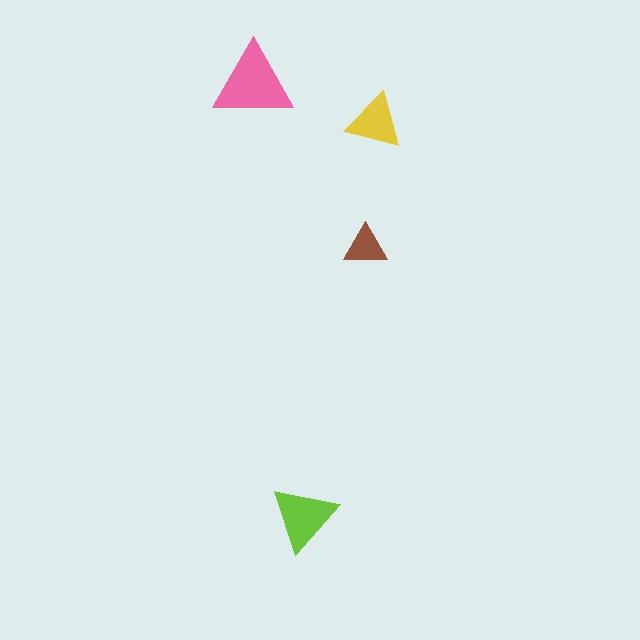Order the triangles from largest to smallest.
the pink one, the lime one, the yellow one, the brown one.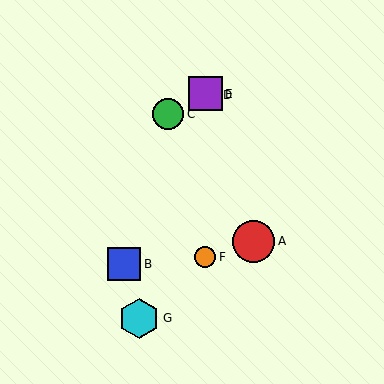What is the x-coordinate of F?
Object F is at x≈205.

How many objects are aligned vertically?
3 objects (D, E, F) are aligned vertically.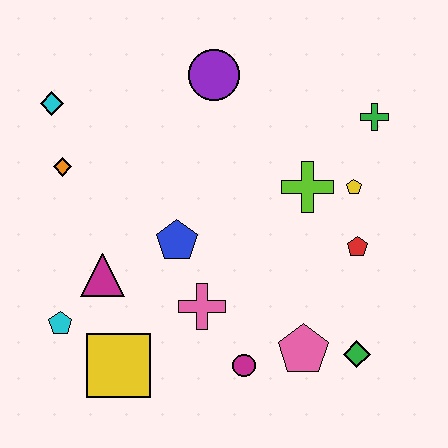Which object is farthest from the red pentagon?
The cyan diamond is farthest from the red pentagon.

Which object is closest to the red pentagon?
The yellow pentagon is closest to the red pentagon.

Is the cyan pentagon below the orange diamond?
Yes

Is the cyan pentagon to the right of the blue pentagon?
No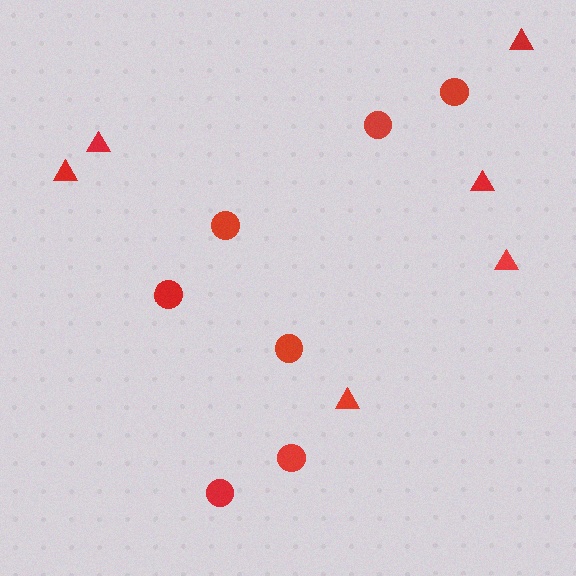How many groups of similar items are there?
There are 2 groups: one group of circles (7) and one group of triangles (6).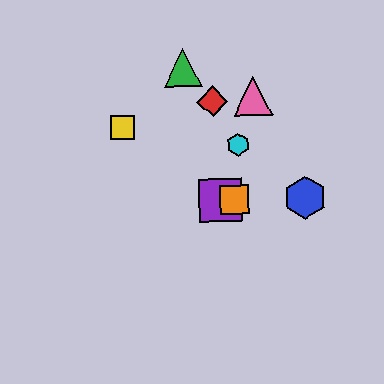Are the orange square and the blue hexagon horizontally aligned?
Yes, both are at y≈200.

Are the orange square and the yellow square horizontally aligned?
No, the orange square is at y≈200 and the yellow square is at y≈128.